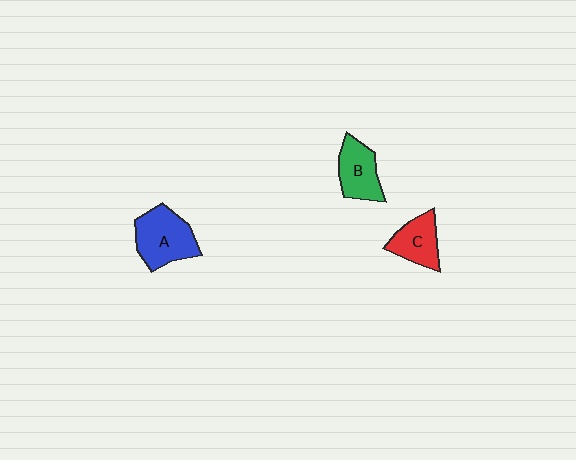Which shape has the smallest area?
Shape C (red).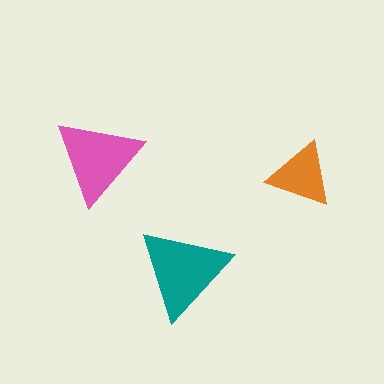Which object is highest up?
The pink triangle is topmost.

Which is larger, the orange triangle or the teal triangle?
The teal one.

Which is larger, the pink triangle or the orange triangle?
The pink one.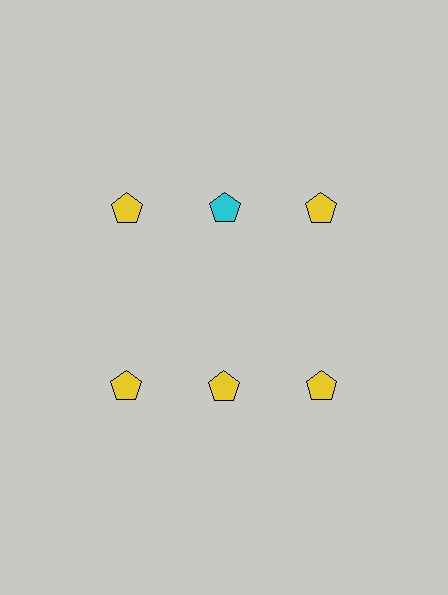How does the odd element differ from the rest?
It has a different color: cyan instead of yellow.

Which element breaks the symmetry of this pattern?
The cyan pentagon in the top row, second from left column breaks the symmetry. All other shapes are yellow pentagons.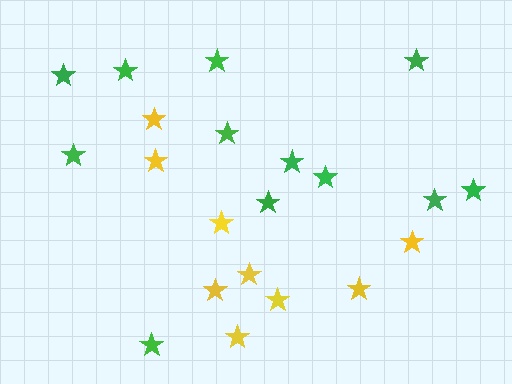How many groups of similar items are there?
There are 2 groups: one group of green stars (12) and one group of yellow stars (9).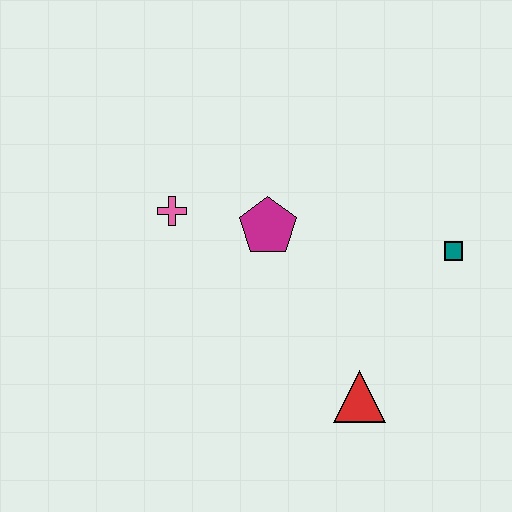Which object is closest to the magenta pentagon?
The pink cross is closest to the magenta pentagon.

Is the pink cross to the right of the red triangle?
No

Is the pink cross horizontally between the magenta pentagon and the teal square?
No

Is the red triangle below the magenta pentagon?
Yes